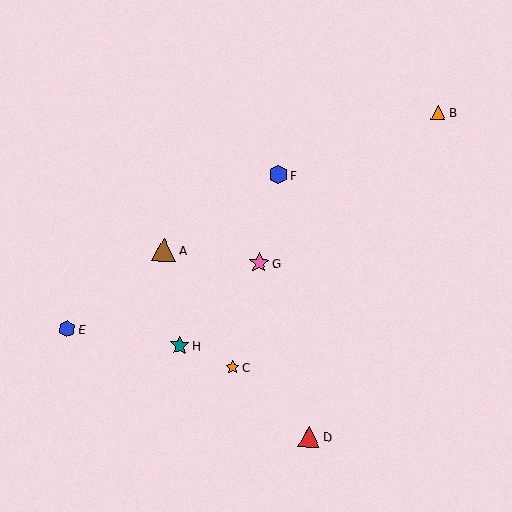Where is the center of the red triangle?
The center of the red triangle is at (309, 437).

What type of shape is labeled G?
Shape G is a pink star.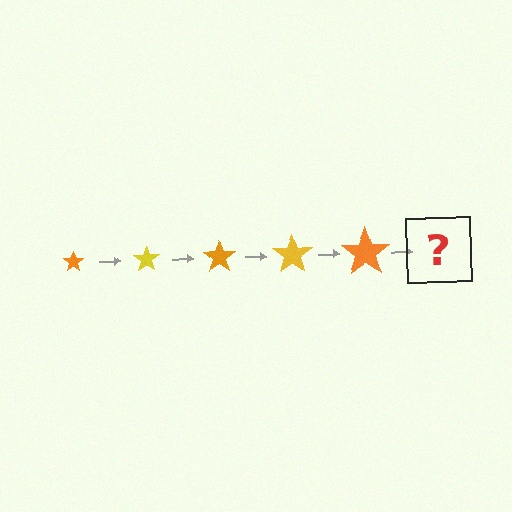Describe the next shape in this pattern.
It should be a yellow star, larger than the previous one.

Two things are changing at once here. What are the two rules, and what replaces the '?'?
The two rules are that the star grows larger each step and the color cycles through orange and yellow. The '?' should be a yellow star, larger than the previous one.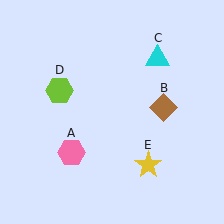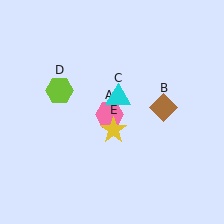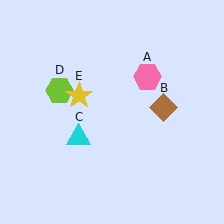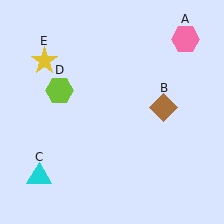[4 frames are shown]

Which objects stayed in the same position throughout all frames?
Brown diamond (object B) and lime hexagon (object D) remained stationary.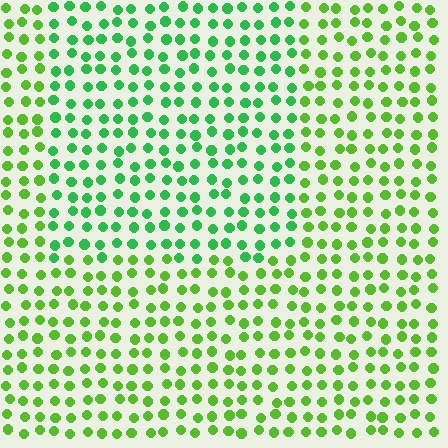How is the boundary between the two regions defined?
The boundary is defined purely by a slight shift in hue (about 31 degrees). Spacing, size, and orientation are identical on both sides.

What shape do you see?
I see a rectangle.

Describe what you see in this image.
The image is filled with small lime elements in a uniform arrangement. A rectangle-shaped region is visible where the elements are tinted to a slightly different hue, forming a subtle color boundary.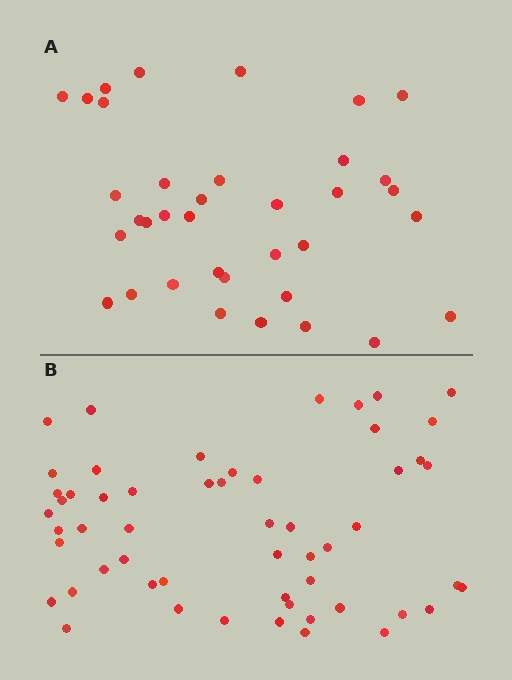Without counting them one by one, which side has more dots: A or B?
Region B (the bottom region) has more dots.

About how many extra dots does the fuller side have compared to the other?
Region B has approximately 20 more dots than region A.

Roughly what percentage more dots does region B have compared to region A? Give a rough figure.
About 55% more.